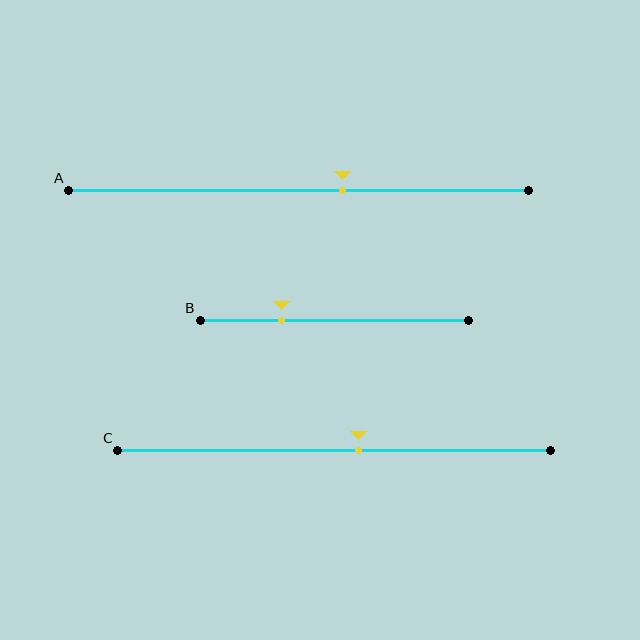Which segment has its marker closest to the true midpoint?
Segment C has its marker closest to the true midpoint.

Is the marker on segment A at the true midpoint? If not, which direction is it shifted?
No, the marker on segment A is shifted to the right by about 10% of the segment length.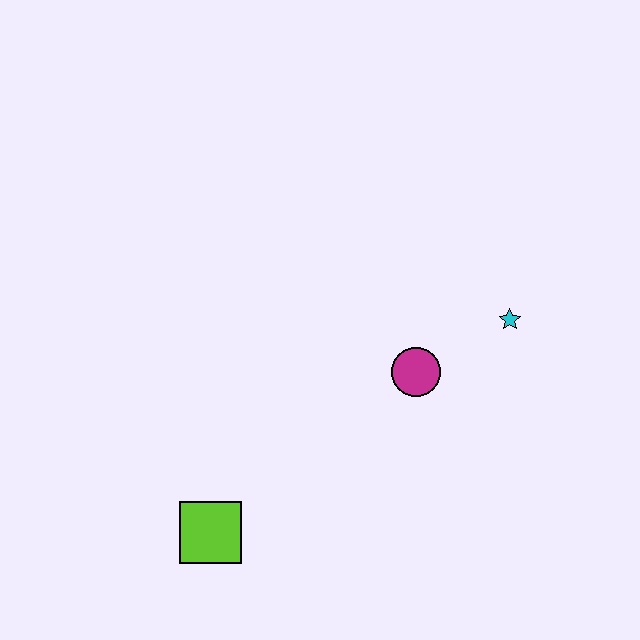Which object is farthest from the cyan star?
The lime square is farthest from the cyan star.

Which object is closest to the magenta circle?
The cyan star is closest to the magenta circle.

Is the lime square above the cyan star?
No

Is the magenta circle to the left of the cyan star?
Yes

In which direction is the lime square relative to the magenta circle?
The lime square is to the left of the magenta circle.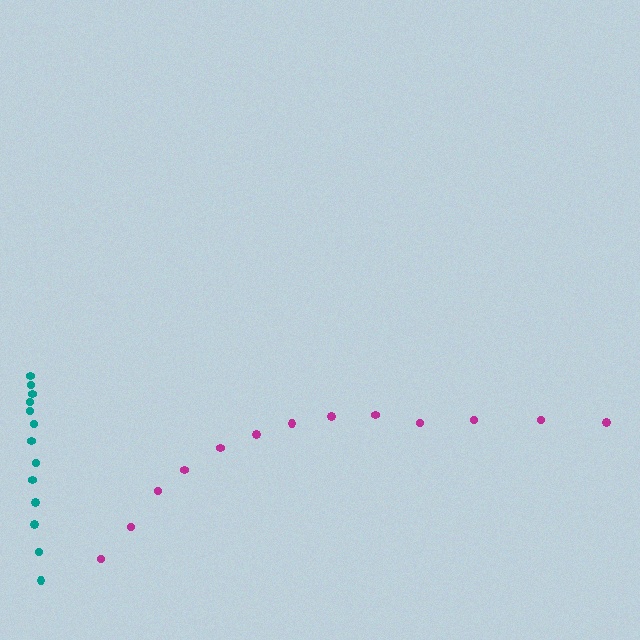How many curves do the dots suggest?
There are 2 distinct paths.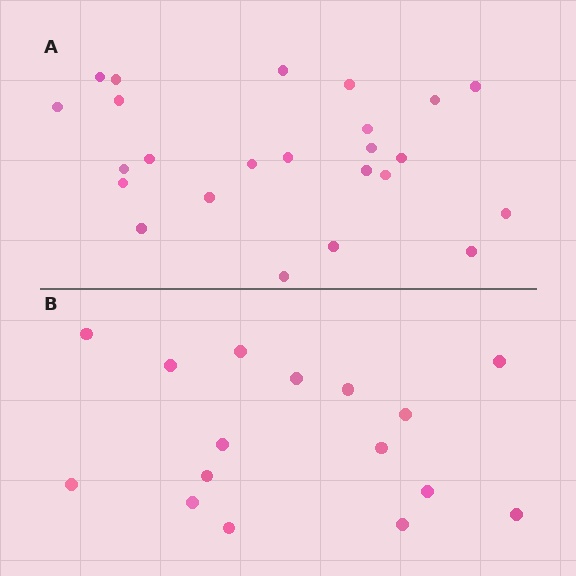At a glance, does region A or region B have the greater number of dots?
Region A (the top region) has more dots.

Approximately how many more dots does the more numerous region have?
Region A has roughly 8 or so more dots than region B.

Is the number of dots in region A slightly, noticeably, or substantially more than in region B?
Region A has substantially more. The ratio is roughly 1.5 to 1.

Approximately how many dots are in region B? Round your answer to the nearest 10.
About 20 dots. (The exact count is 16, which rounds to 20.)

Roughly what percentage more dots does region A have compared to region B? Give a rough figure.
About 50% more.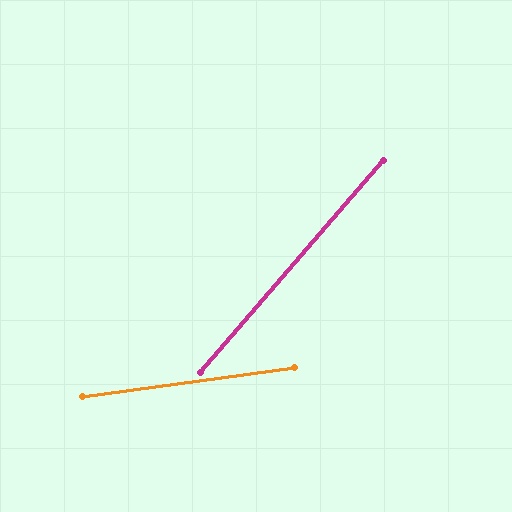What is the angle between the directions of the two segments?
Approximately 41 degrees.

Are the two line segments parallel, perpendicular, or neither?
Neither parallel nor perpendicular — they differ by about 41°.